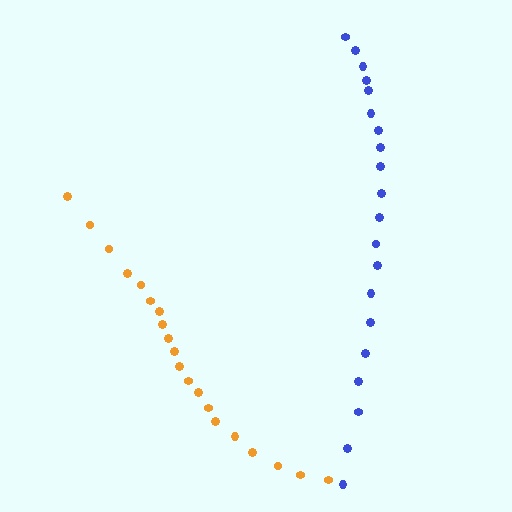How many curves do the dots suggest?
There are 2 distinct paths.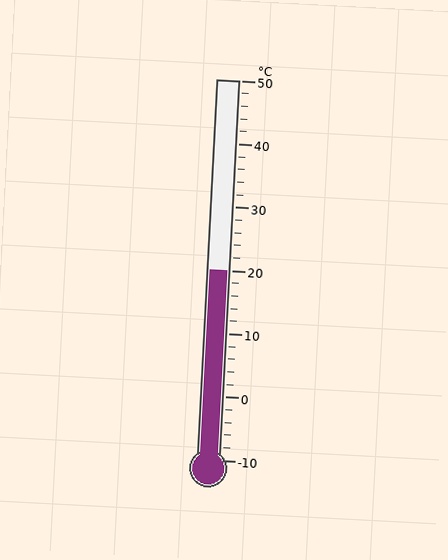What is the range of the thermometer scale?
The thermometer scale ranges from -10°C to 50°C.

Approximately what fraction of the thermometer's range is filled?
The thermometer is filled to approximately 50% of its range.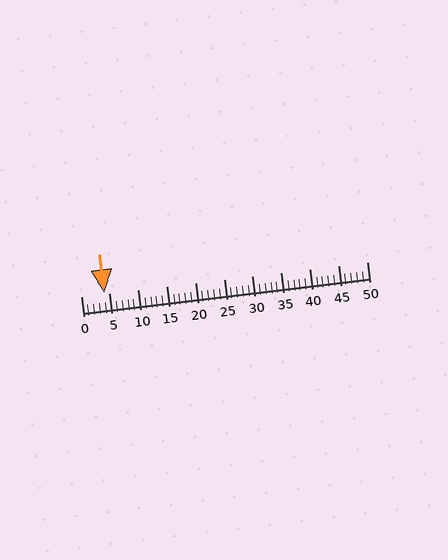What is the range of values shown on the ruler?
The ruler shows values from 0 to 50.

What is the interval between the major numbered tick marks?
The major tick marks are spaced 5 units apart.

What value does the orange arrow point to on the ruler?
The orange arrow points to approximately 4.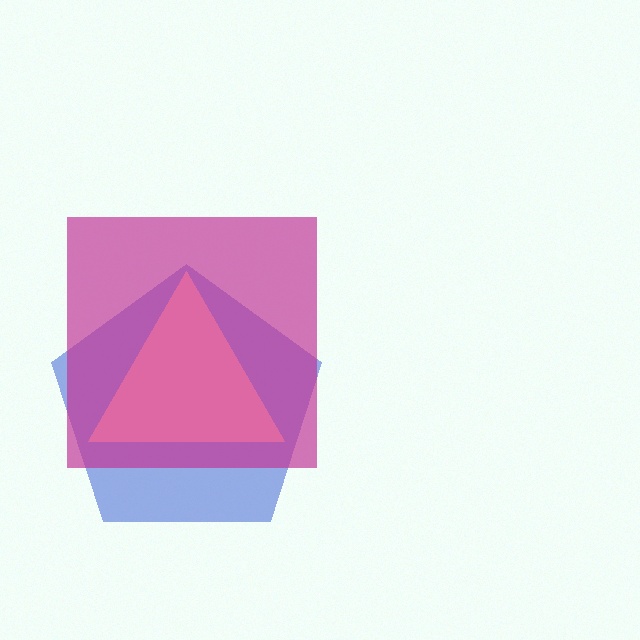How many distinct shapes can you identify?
There are 3 distinct shapes: a blue pentagon, a magenta square, a pink triangle.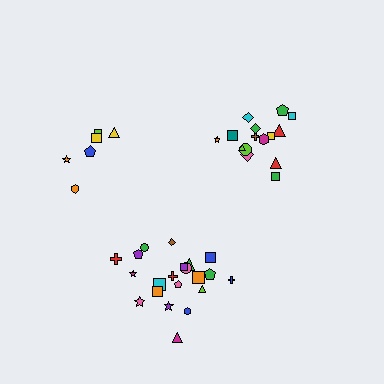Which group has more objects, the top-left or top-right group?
The top-right group.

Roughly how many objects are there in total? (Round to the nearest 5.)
Roughly 45 objects in total.